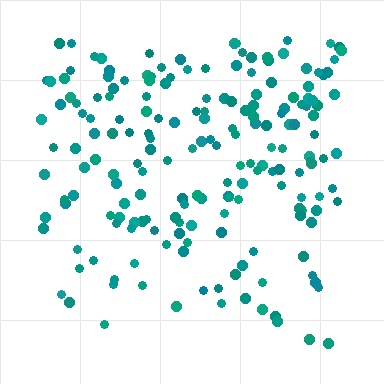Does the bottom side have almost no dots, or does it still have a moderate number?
Still a moderate number, just noticeably fewer than the top.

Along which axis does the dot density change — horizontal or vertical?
Vertical.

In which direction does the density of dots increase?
From bottom to top, with the top side densest.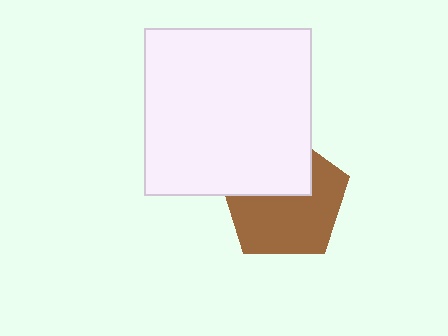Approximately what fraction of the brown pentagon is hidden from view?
Roughly 38% of the brown pentagon is hidden behind the white square.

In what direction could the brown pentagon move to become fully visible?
The brown pentagon could move down. That would shift it out from behind the white square entirely.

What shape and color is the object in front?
The object in front is a white square.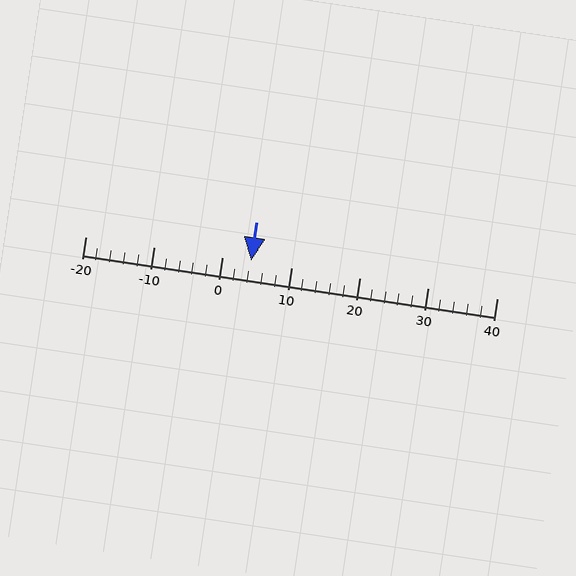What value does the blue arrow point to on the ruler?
The blue arrow points to approximately 4.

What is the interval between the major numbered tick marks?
The major tick marks are spaced 10 units apart.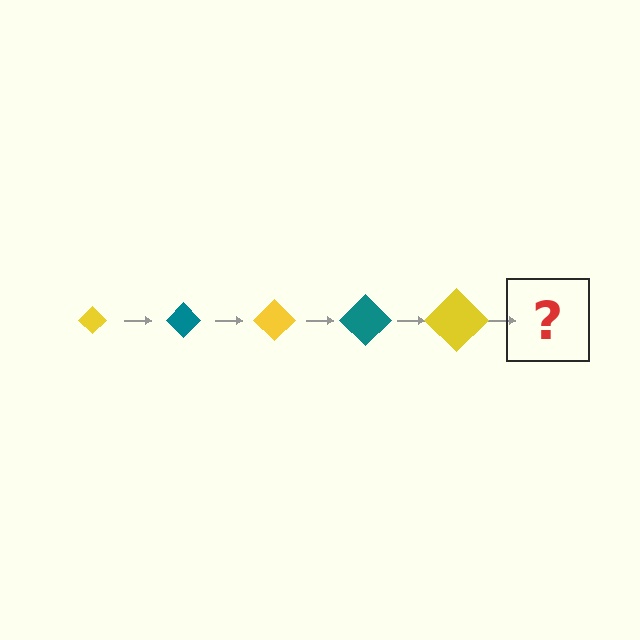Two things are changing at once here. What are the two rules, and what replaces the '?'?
The two rules are that the diamond grows larger each step and the color cycles through yellow and teal. The '?' should be a teal diamond, larger than the previous one.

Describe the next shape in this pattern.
It should be a teal diamond, larger than the previous one.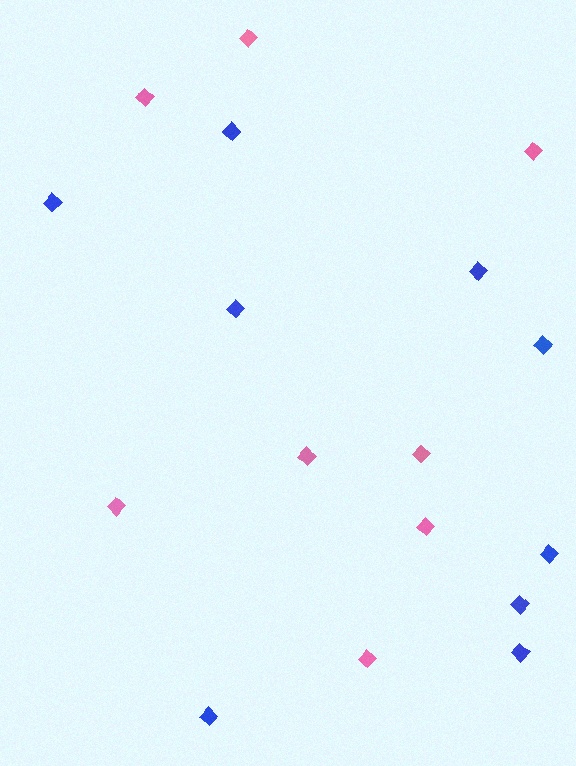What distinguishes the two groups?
There are 2 groups: one group of blue diamonds (9) and one group of pink diamonds (8).